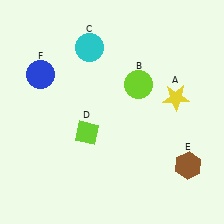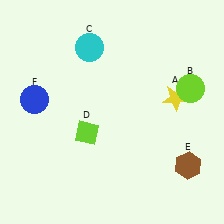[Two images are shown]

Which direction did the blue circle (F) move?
The blue circle (F) moved down.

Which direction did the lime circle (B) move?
The lime circle (B) moved right.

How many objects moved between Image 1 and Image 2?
2 objects moved between the two images.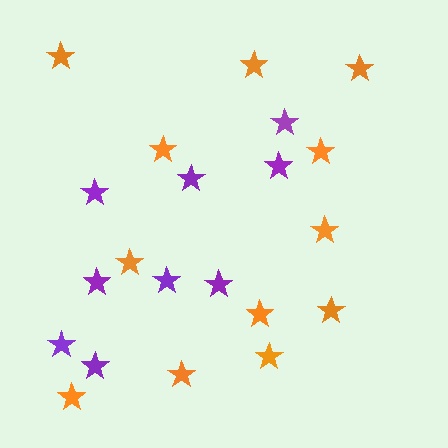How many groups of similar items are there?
There are 2 groups: one group of purple stars (9) and one group of orange stars (12).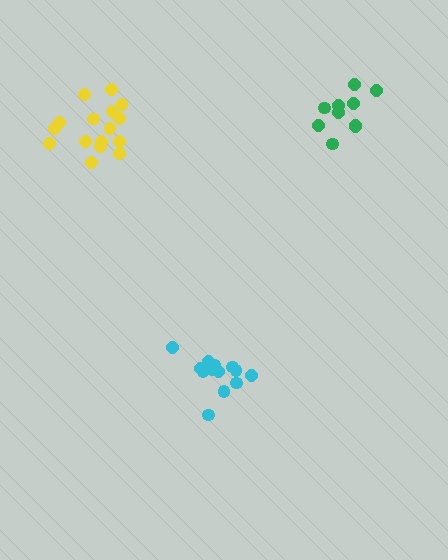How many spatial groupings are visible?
There are 3 spatial groupings.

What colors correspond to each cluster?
The clusters are colored: cyan, yellow, green.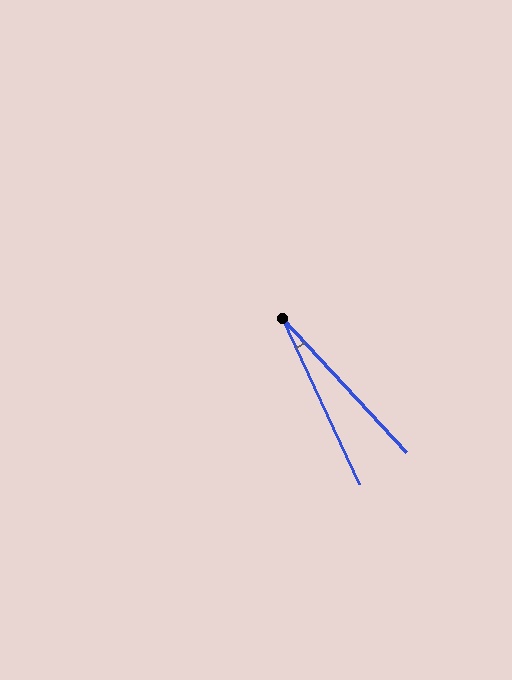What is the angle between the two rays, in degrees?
Approximately 18 degrees.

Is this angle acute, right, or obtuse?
It is acute.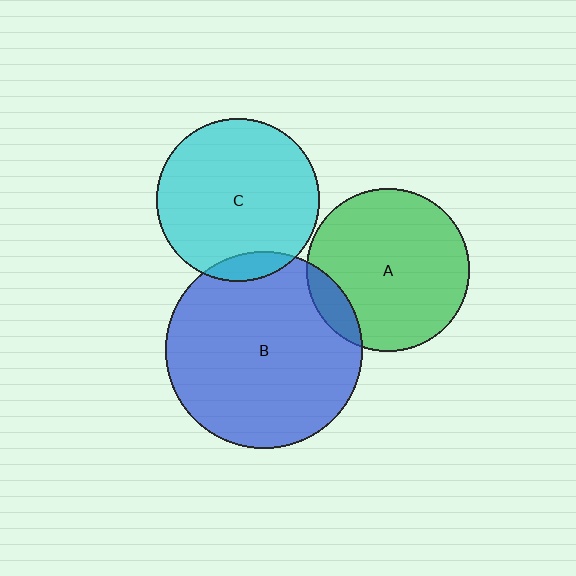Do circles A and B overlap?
Yes.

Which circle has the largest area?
Circle B (blue).